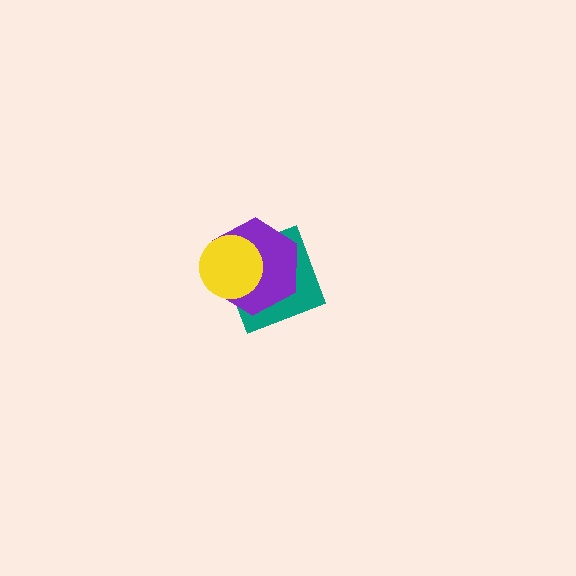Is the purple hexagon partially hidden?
Yes, it is partially covered by another shape.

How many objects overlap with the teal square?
2 objects overlap with the teal square.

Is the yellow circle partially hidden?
No, no other shape covers it.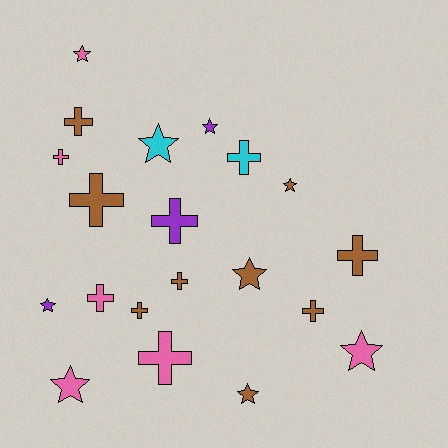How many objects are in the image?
There are 20 objects.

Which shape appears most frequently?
Cross, with 11 objects.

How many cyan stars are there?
There is 1 cyan star.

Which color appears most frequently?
Brown, with 9 objects.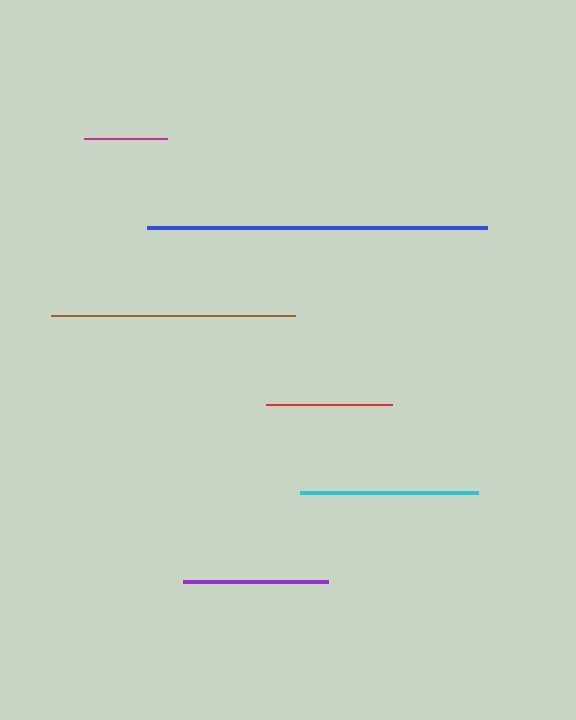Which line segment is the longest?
The blue line is the longest at approximately 340 pixels.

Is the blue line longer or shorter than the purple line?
The blue line is longer than the purple line.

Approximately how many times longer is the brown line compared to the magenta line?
The brown line is approximately 2.9 times the length of the magenta line.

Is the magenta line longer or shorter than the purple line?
The purple line is longer than the magenta line.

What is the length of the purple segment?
The purple segment is approximately 145 pixels long.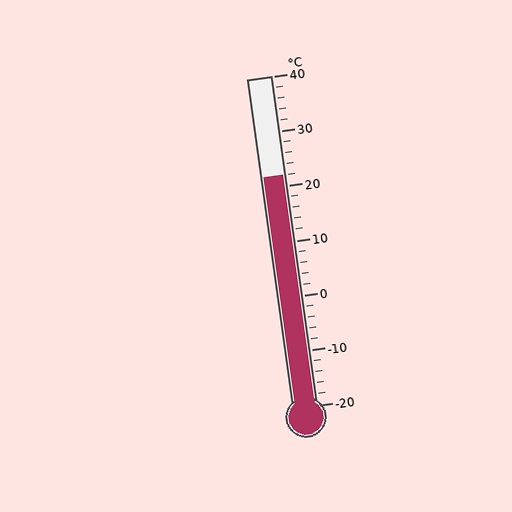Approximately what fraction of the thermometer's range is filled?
The thermometer is filled to approximately 70% of its range.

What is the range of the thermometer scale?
The thermometer scale ranges from -20°C to 40°C.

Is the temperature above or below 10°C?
The temperature is above 10°C.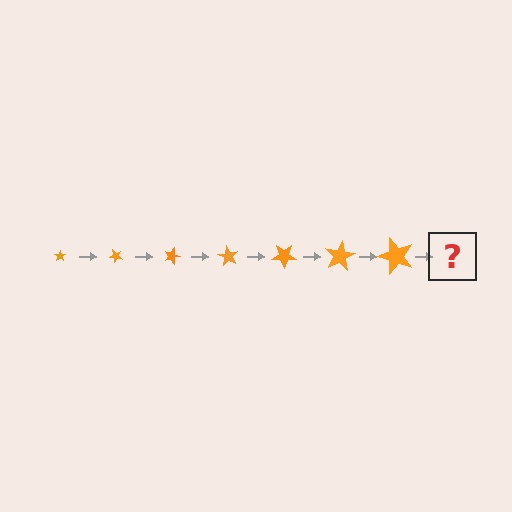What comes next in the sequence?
The next element should be a star, larger than the previous one and rotated 315 degrees from the start.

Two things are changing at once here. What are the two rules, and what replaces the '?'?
The two rules are that the star grows larger each step and it rotates 45 degrees each step. The '?' should be a star, larger than the previous one and rotated 315 degrees from the start.